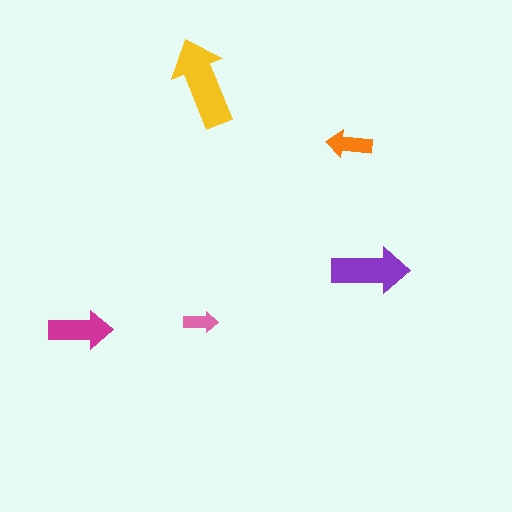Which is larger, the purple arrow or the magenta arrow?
The purple one.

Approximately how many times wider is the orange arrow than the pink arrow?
About 1.5 times wider.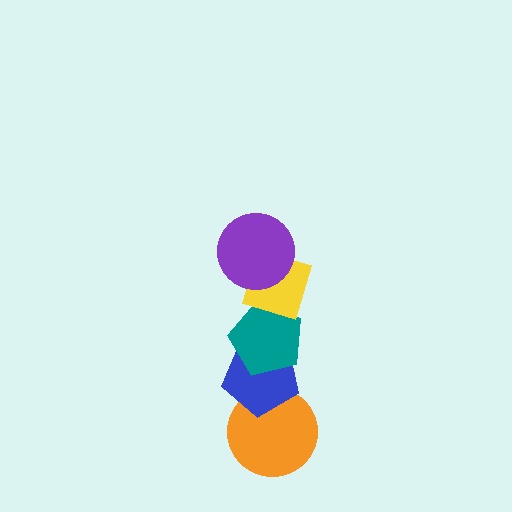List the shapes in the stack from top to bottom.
From top to bottom: the purple circle, the yellow diamond, the teal pentagon, the blue pentagon, the orange circle.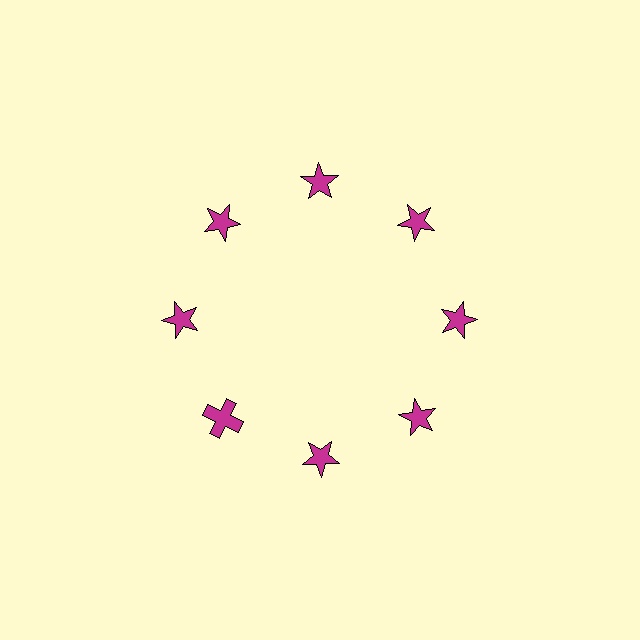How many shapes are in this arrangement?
There are 8 shapes arranged in a ring pattern.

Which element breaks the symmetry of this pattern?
The magenta cross at roughly the 8 o'clock position breaks the symmetry. All other shapes are magenta stars.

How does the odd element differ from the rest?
It has a different shape: cross instead of star.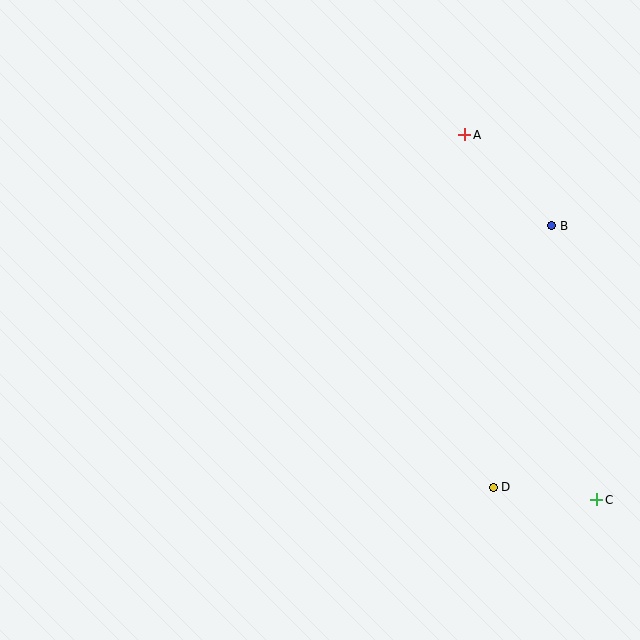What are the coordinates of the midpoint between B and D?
The midpoint between B and D is at (523, 356).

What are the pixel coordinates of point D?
Point D is at (493, 487).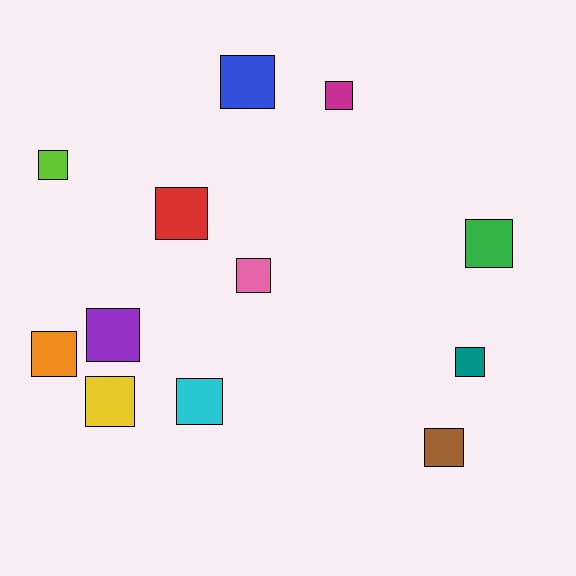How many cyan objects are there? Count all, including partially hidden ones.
There is 1 cyan object.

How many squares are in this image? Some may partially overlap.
There are 12 squares.